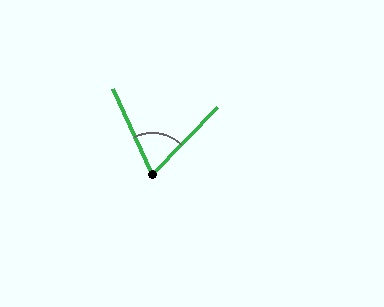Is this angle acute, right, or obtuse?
It is acute.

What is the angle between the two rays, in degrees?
Approximately 69 degrees.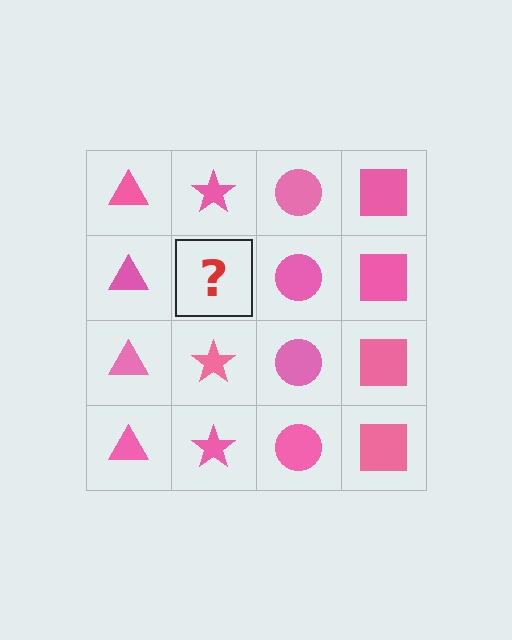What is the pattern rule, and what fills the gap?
The rule is that each column has a consistent shape. The gap should be filled with a pink star.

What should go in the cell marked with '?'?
The missing cell should contain a pink star.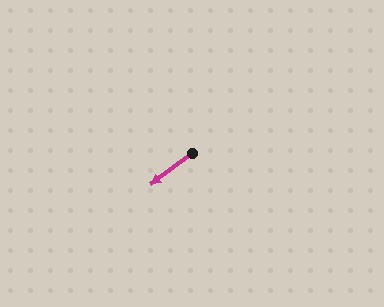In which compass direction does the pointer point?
Southwest.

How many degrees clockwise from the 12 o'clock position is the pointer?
Approximately 233 degrees.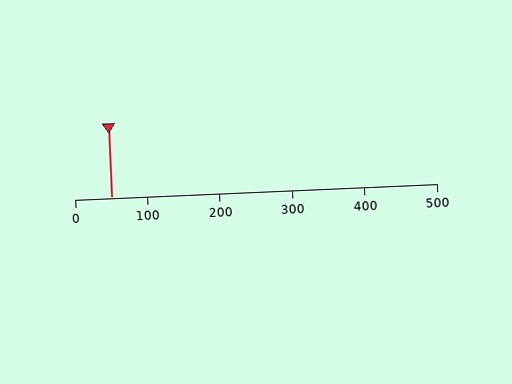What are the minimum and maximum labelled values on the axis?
The axis runs from 0 to 500.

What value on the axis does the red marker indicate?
The marker indicates approximately 50.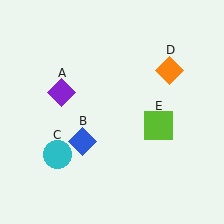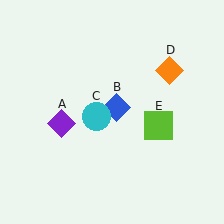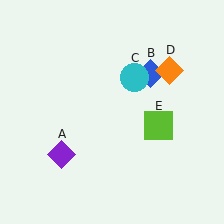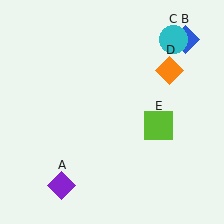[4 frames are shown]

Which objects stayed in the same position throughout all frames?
Orange diamond (object D) and lime square (object E) remained stationary.